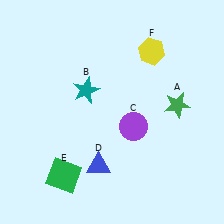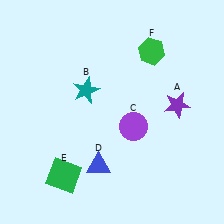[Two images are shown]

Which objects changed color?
A changed from green to purple. F changed from yellow to green.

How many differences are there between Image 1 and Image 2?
There are 2 differences between the two images.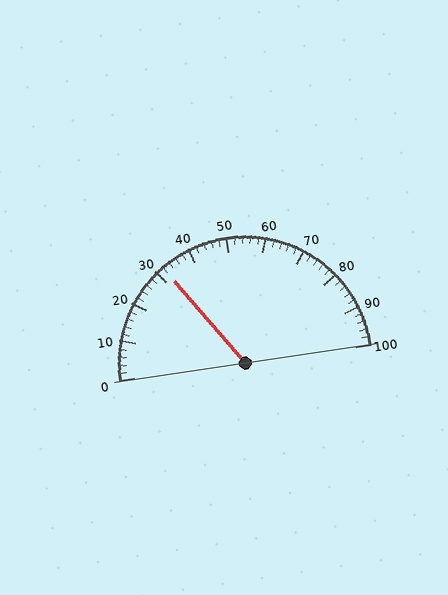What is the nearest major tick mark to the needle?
The nearest major tick mark is 30.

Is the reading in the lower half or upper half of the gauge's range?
The reading is in the lower half of the range (0 to 100).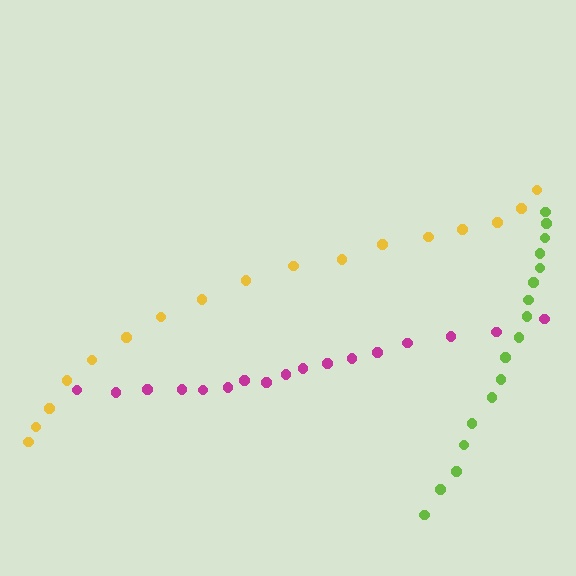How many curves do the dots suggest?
There are 3 distinct paths.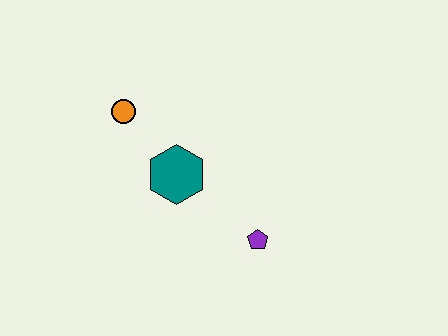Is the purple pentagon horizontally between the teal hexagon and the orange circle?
No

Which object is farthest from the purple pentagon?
The orange circle is farthest from the purple pentagon.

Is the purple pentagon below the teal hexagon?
Yes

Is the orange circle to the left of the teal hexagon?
Yes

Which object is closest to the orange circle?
The teal hexagon is closest to the orange circle.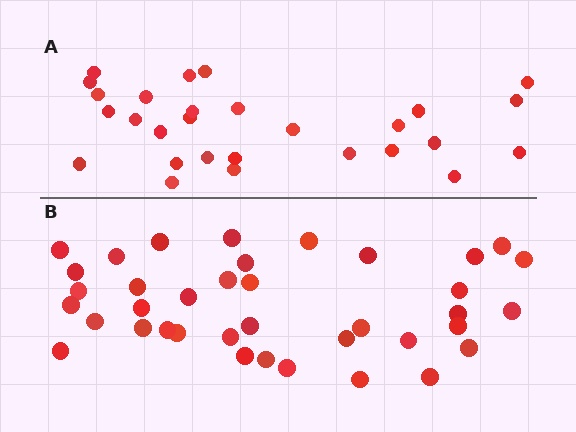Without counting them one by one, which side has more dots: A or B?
Region B (the bottom region) has more dots.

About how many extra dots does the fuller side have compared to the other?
Region B has roughly 10 or so more dots than region A.